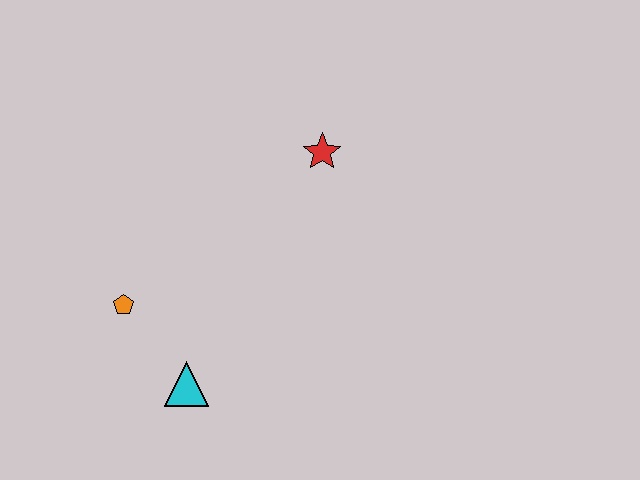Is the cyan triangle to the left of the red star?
Yes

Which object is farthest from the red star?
The cyan triangle is farthest from the red star.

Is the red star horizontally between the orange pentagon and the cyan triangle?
No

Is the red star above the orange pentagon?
Yes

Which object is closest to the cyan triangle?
The orange pentagon is closest to the cyan triangle.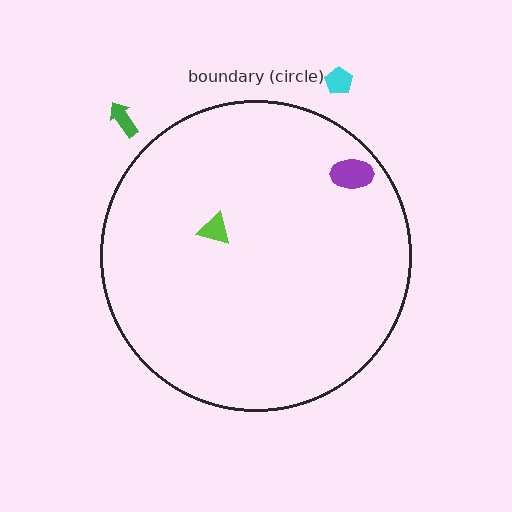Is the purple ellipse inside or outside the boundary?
Inside.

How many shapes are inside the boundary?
2 inside, 2 outside.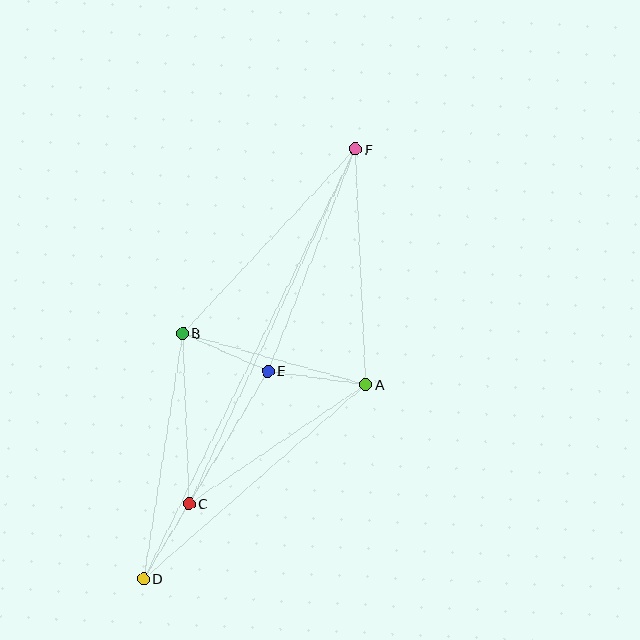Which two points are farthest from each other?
Points D and F are farthest from each other.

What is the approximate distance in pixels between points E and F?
The distance between E and F is approximately 238 pixels.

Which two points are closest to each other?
Points C and D are closest to each other.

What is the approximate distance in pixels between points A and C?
The distance between A and C is approximately 213 pixels.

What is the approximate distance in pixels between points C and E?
The distance between C and E is approximately 154 pixels.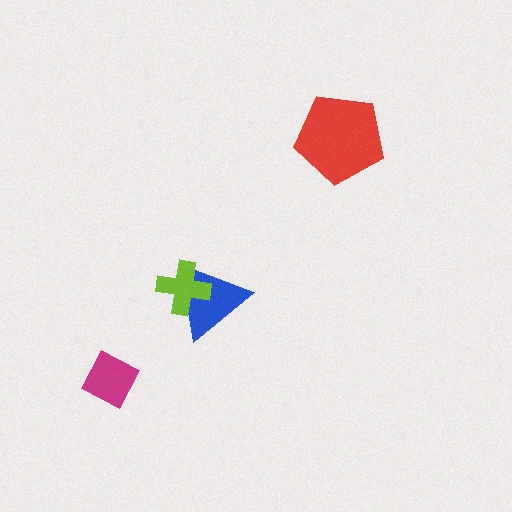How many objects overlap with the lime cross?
1 object overlaps with the lime cross.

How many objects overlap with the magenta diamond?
0 objects overlap with the magenta diamond.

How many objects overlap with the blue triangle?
1 object overlaps with the blue triangle.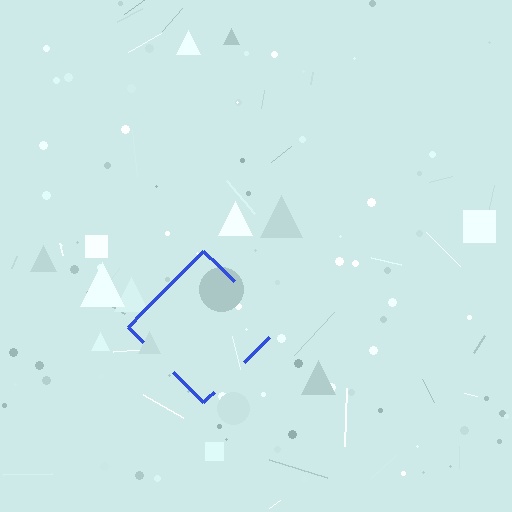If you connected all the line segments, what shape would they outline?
They would outline a diamond.